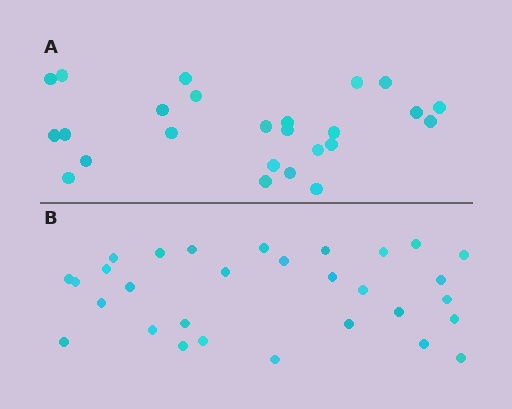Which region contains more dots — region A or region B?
Region B (the bottom region) has more dots.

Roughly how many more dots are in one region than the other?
Region B has about 5 more dots than region A.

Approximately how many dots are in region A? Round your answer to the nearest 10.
About 20 dots. (The exact count is 25, which rounds to 20.)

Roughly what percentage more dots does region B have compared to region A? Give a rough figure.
About 20% more.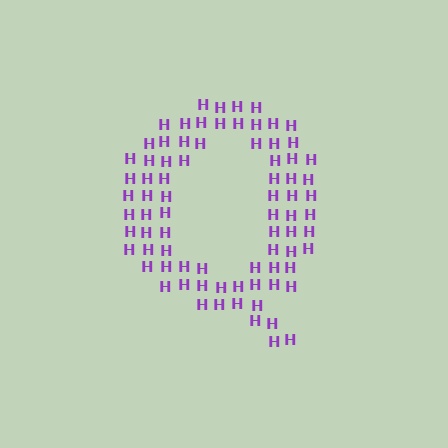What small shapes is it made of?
It is made of small letter H's.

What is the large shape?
The large shape is the letter Q.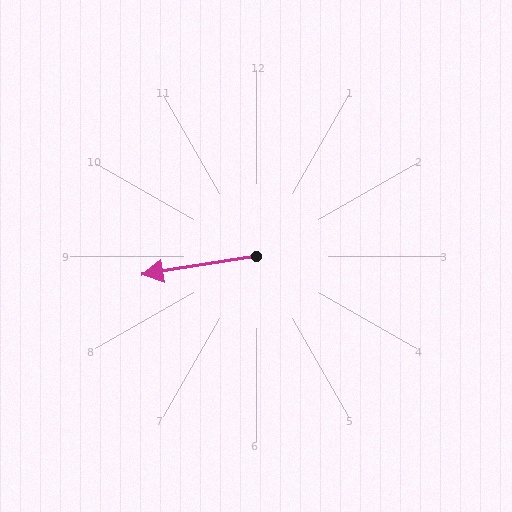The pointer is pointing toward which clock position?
Roughly 9 o'clock.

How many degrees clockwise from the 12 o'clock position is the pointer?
Approximately 261 degrees.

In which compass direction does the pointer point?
West.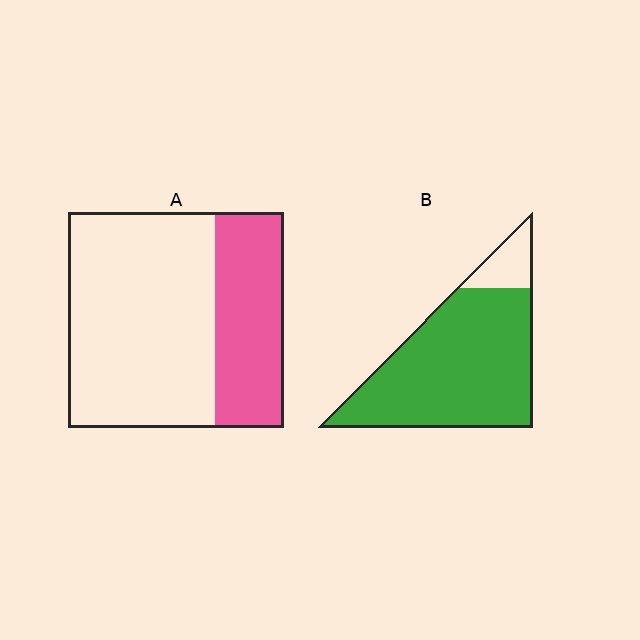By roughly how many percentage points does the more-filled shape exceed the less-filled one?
By roughly 55 percentage points (B over A).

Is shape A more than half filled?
No.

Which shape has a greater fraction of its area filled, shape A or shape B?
Shape B.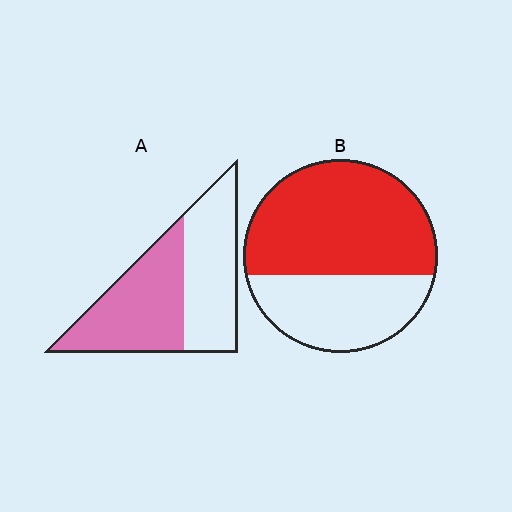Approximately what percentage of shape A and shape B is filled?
A is approximately 50% and B is approximately 60%.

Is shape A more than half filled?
Roughly half.